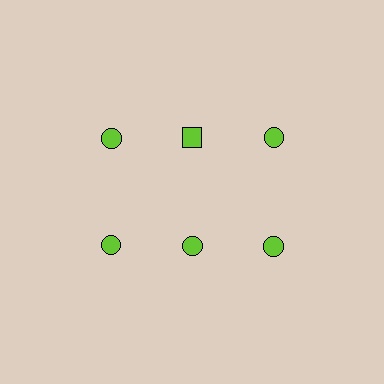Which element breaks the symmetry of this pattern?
The lime square in the top row, second from left column breaks the symmetry. All other shapes are lime circles.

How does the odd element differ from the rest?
It has a different shape: square instead of circle.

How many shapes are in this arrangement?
There are 6 shapes arranged in a grid pattern.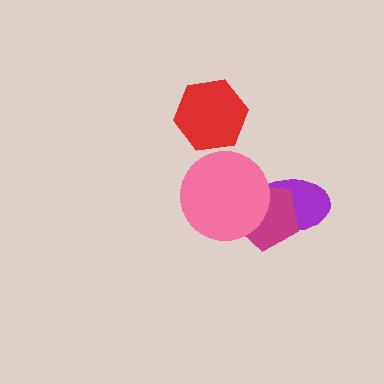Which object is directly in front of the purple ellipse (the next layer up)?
The magenta pentagon is directly in front of the purple ellipse.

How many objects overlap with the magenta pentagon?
2 objects overlap with the magenta pentagon.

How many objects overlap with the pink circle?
2 objects overlap with the pink circle.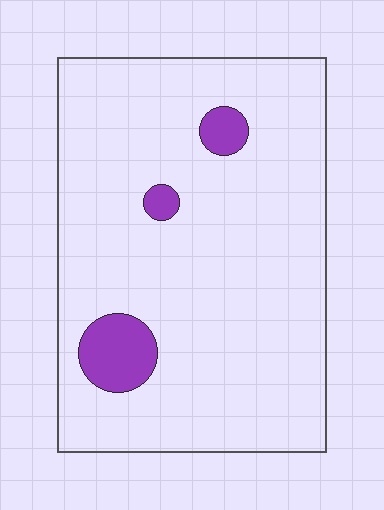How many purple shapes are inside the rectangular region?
3.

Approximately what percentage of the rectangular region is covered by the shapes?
Approximately 10%.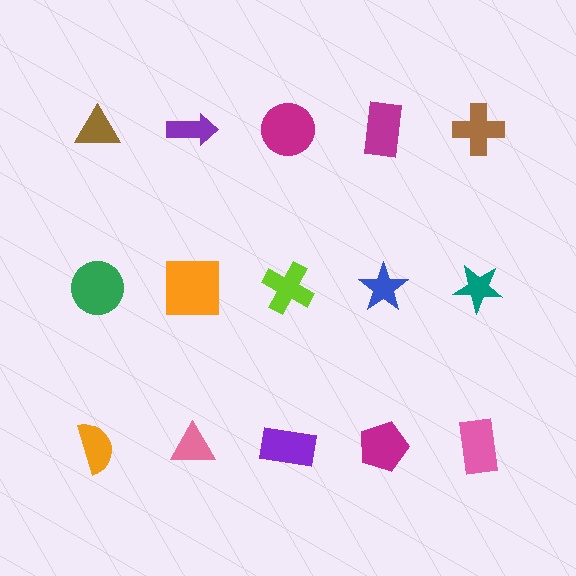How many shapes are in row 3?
5 shapes.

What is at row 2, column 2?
An orange square.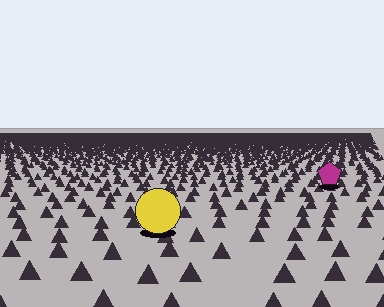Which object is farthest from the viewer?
The magenta pentagon is farthest from the viewer. It appears smaller and the ground texture around it is denser.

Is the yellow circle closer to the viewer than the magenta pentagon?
Yes. The yellow circle is closer — you can tell from the texture gradient: the ground texture is coarser near it.